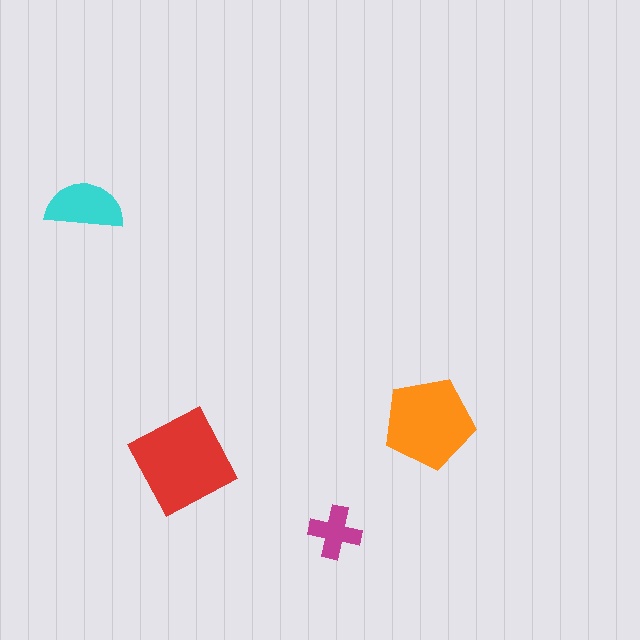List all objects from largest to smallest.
The red diamond, the orange pentagon, the cyan semicircle, the magenta cross.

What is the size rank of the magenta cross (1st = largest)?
4th.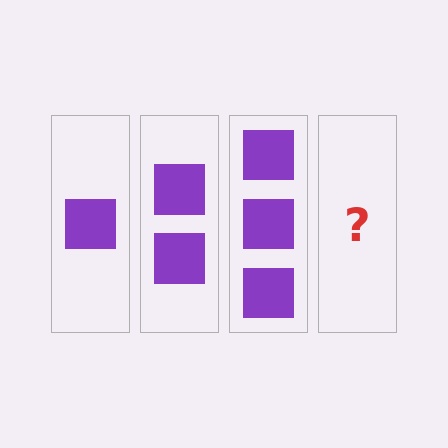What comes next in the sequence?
The next element should be 4 squares.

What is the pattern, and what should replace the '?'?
The pattern is that each step adds one more square. The '?' should be 4 squares.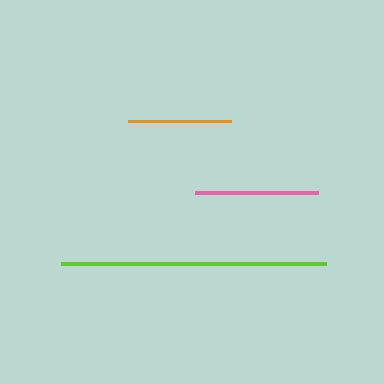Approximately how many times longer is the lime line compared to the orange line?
The lime line is approximately 2.6 times the length of the orange line.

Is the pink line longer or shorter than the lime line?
The lime line is longer than the pink line.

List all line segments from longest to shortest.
From longest to shortest: lime, pink, orange.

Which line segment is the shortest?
The orange line is the shortest at approximately 103 pixels.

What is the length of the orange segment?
The orange segment is approximately 103 pixels long.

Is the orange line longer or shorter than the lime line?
The lime line is longer than the orange line.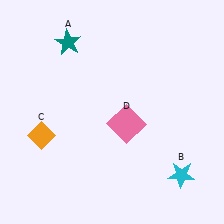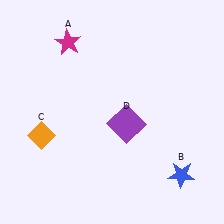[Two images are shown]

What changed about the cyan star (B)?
In Image 1, B is cyan. In Image 2, it changed to blue.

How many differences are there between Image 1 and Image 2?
There are 3 differences between the two images.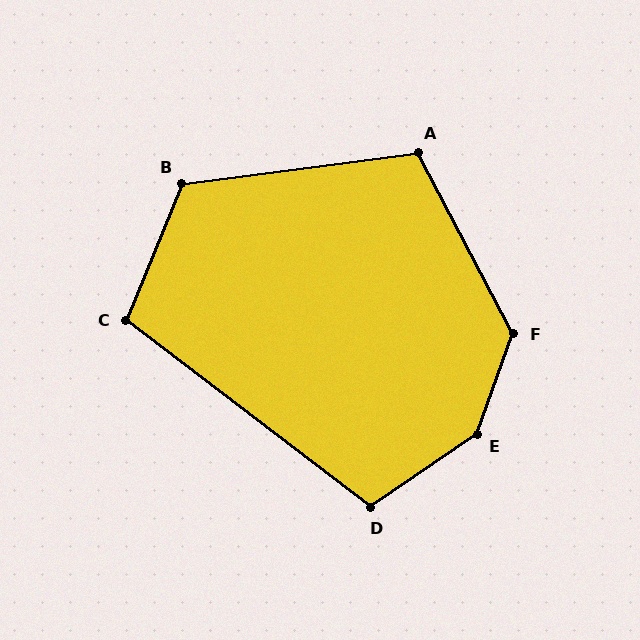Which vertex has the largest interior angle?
E, at approximately 144 degrees.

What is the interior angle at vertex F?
Approximately 132 degrees (obtuse).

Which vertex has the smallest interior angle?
C, at approximately 105 degrees.